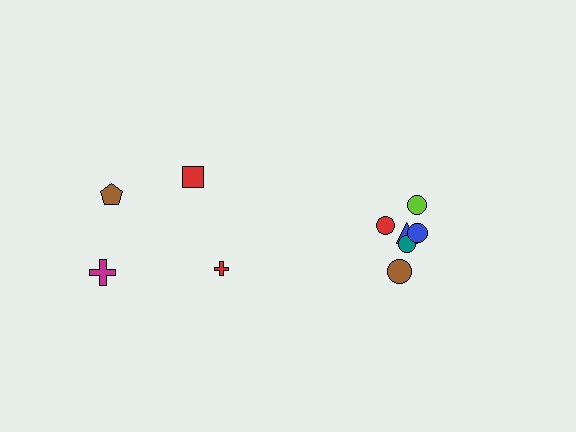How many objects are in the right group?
There are 6 objects.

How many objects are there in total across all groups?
There are 10 objects.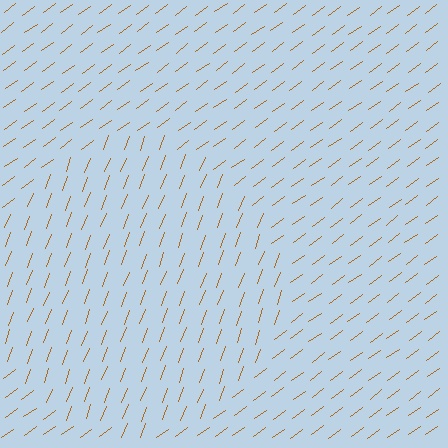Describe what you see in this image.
The image is filled with small brown line segments. A circle region in the image has lines oriented differently from the surrounding lines, creating a visible texture boundary.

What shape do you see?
I see a circle.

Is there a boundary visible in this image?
Yes, there is a texture boundary formed by a change in line orientation.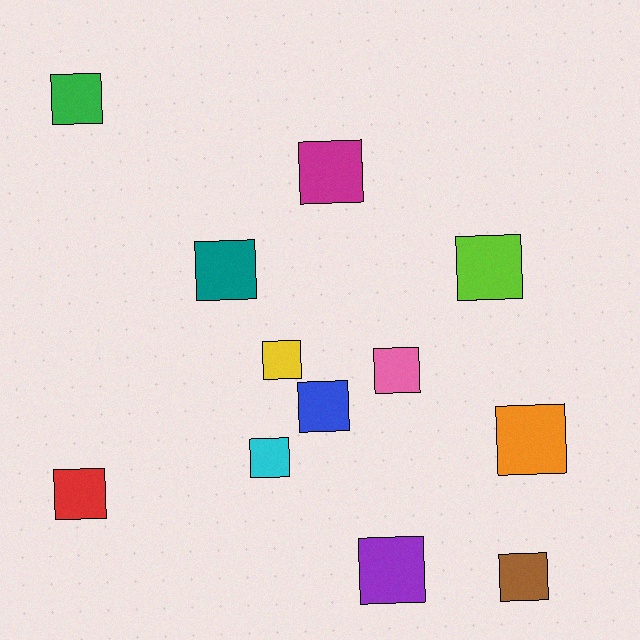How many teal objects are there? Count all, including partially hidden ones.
There is 1 teal object.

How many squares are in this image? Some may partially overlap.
There are 12 squares.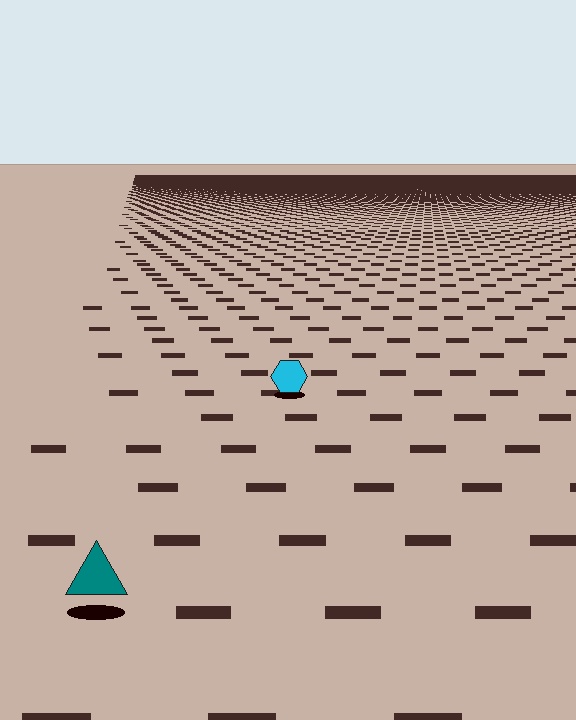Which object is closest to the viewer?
The teal triangle is closest. The texture marks near it are larger and more spread out.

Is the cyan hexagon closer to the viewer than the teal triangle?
No. The teal triangle is closer — you can tell from the texture gradient: the ground texture is coarser near it.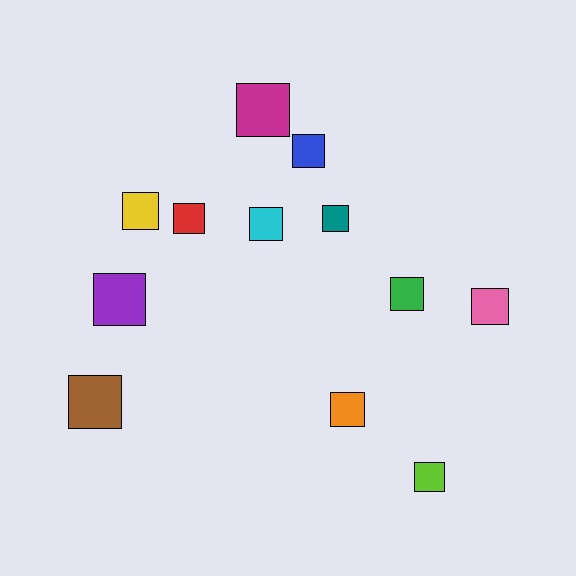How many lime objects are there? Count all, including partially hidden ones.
There is 1 lime object.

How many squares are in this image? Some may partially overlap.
There are 12 squares.